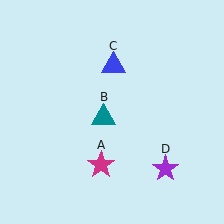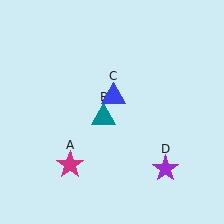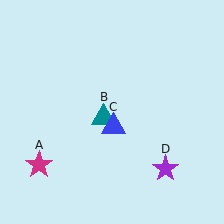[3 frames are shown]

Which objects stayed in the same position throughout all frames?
Teal triangle (object B) and purple star (object D) remained stationary.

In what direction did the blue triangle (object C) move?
The blue triangle (object C) moved down.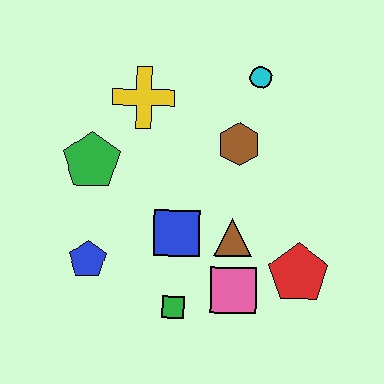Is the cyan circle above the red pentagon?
Yes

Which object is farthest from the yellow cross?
The red pentagon is farthest from the yellow cross.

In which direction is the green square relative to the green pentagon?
The green square is below the green pentagon.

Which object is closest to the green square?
The pink square is closest to the green square.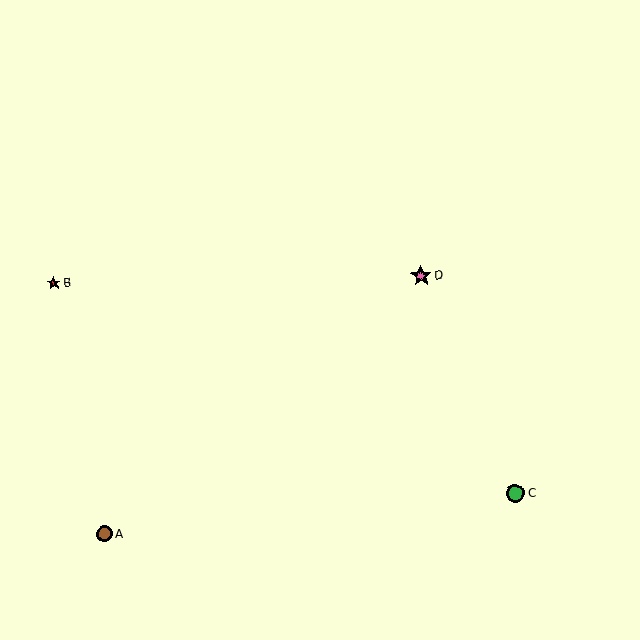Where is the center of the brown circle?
The center of the brown circle is at (104, 534).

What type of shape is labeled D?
Shape D is a pink star.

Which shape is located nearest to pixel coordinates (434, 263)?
The pink star (labeled D) at (421, 276) is nearest to that location.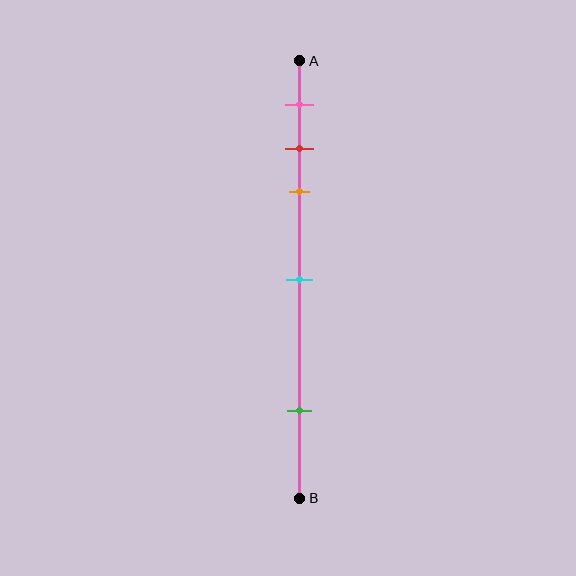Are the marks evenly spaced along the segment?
No, the marks are not evenly spaced.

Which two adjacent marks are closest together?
The red and orange marks are the closest adjacent pair.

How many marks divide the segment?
There are 5 marks dividing the segment.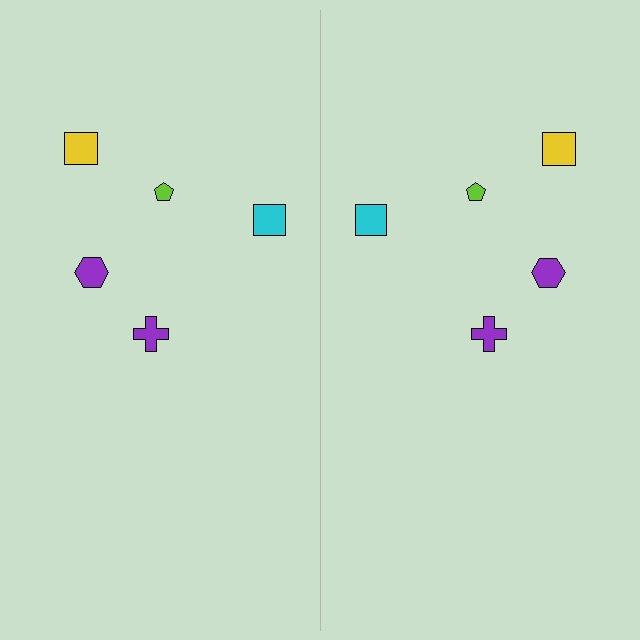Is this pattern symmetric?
Yes, this pattern has bilateral (reflection) symmetry.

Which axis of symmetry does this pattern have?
The pattern has a vertical axis of symmetry running through the center of the image.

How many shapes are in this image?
There are 10 shapes in this image.